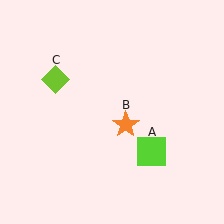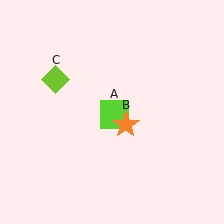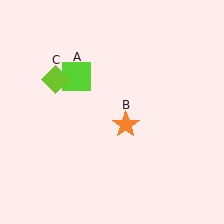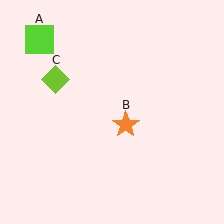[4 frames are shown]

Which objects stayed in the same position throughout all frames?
Orange star (object B) and lime diamond (object C) remained stationary.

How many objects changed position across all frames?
1 object changed position: lime square (object A).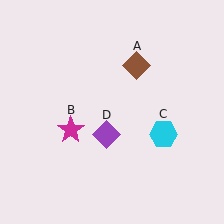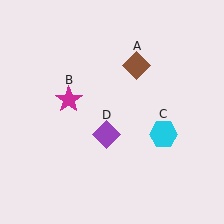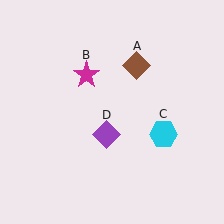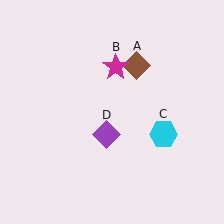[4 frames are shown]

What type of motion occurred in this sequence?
The magenta star (object B) rotated clockwise around the center of the scene.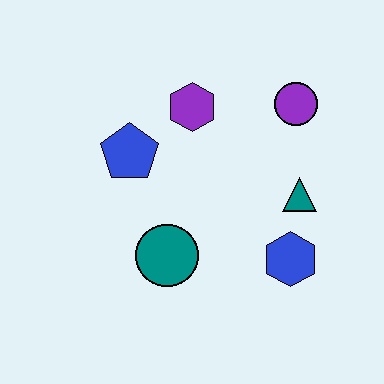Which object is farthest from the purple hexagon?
The blue hexagon is farthest from the purple hexagon.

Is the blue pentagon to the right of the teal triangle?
No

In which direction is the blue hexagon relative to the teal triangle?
The blue hexagon is below the teal triangle.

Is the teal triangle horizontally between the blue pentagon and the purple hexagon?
No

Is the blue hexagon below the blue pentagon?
Yes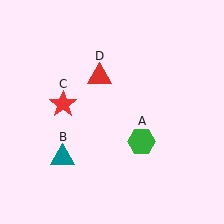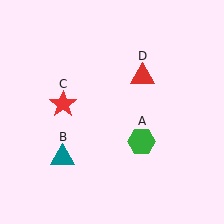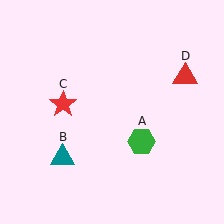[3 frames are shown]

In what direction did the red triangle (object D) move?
The red triangle (object D) moved right.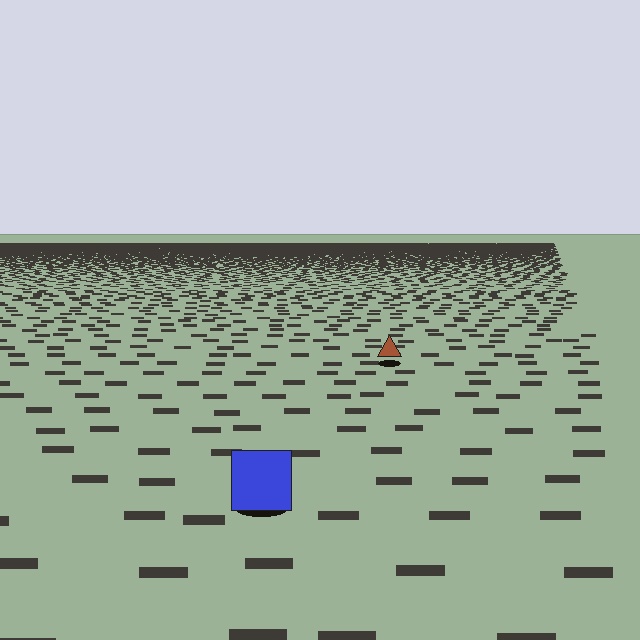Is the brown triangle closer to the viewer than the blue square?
No. The blue square is closer — you can tell from the texture gradient: the ground texture is coarser near it.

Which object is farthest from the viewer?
The brown triangle is farthest from the viewer. It appears smaller and the ground texture around it is denser.